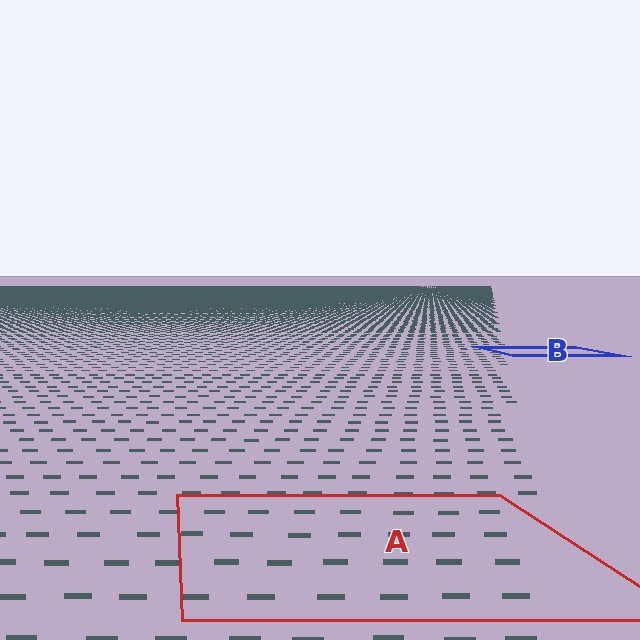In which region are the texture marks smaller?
The texture marks are smaller in region B, because it is farther away.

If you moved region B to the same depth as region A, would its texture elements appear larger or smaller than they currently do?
They would appear larger. At a closer depth, the same texture elements are projected at a bigger on-screen size.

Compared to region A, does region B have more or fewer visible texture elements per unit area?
Region B has more texture elements per unit area — they are packed more densely because it is farther away.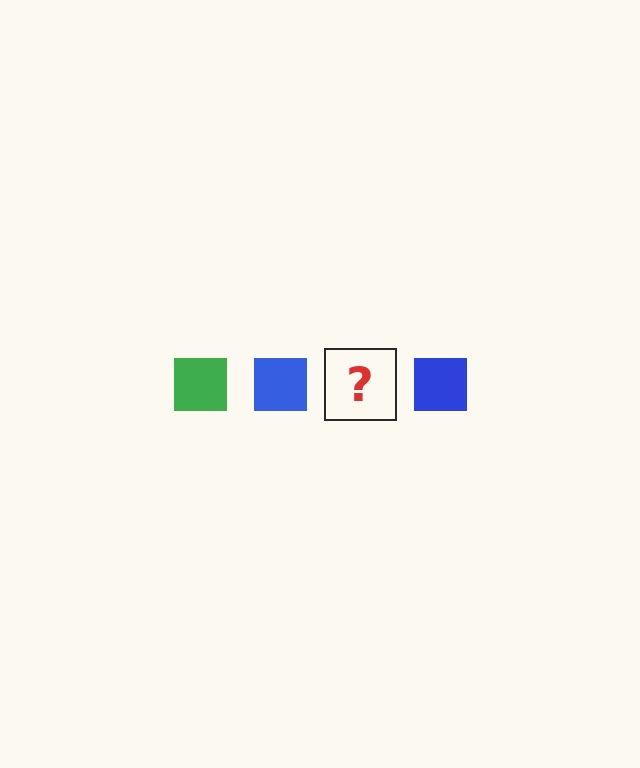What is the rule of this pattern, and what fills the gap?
The rule is that the pattern cycles through green, blue squares. The gap should be filled with a green square.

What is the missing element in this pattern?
The missing element is a green square.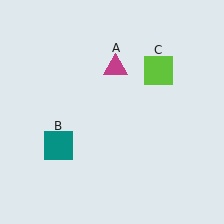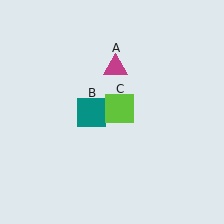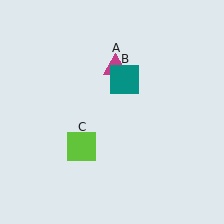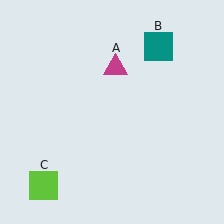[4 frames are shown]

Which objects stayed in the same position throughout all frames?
Magenta triangle (object A) remained stationary.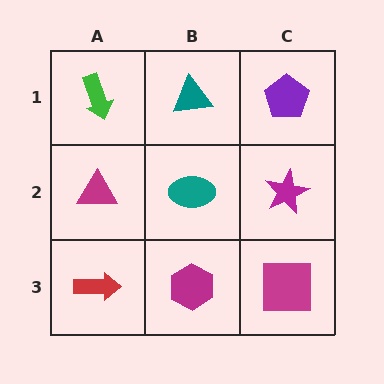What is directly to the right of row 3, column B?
A magenta square.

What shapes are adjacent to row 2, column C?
A purple pentagon (row 1, column C), a magenta square (row 3, column C), a teal ellipse (row 2, column B).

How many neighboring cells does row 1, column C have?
2.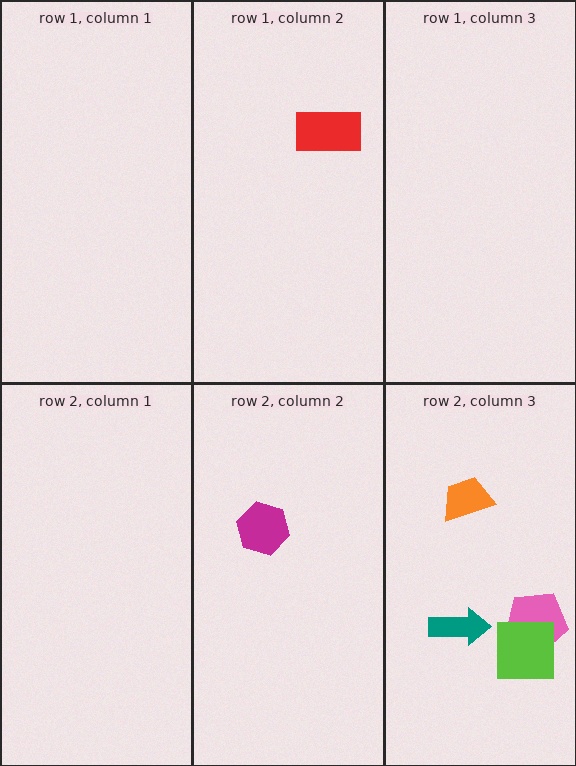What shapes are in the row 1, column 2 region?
The red rectangle.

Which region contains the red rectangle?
The row 1, column 2 region.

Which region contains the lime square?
The row 2, column 3 region.